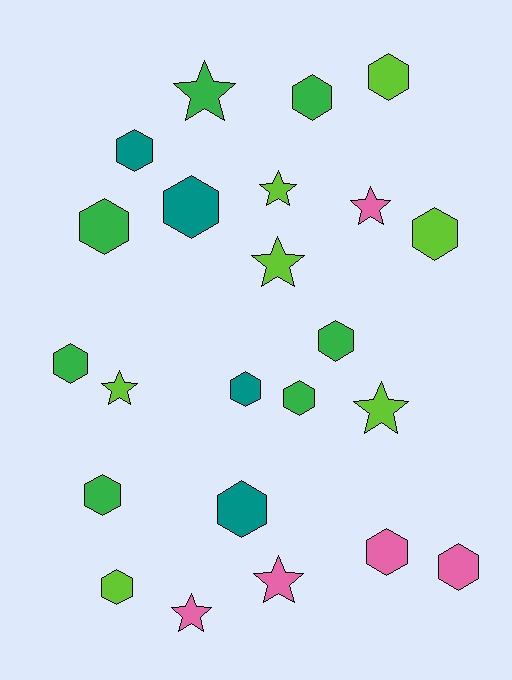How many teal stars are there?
There are no teal stars.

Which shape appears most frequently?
Hexagon, with 15 objects.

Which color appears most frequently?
Green, with 7 objects.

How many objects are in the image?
There are 23 objects.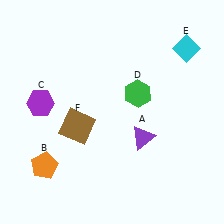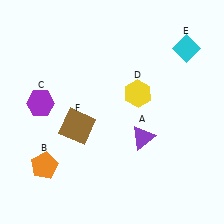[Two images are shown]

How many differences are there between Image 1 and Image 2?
There is 1 difference between the two images.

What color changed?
The hexagon (D) changed from green in Image 1 to yellow in Image 2.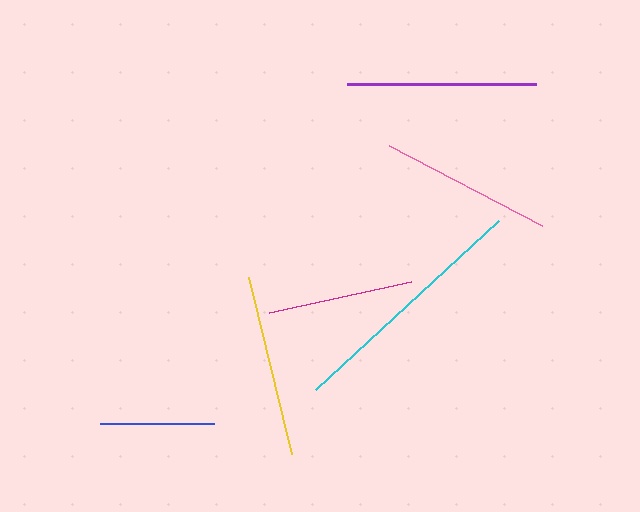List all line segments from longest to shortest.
From longest to shortest: cyan, purple, yellow, pink, magenta, blue.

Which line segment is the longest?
The cyan line is the longest at approximately 249 pixels.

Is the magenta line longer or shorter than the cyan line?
The cyan line is longer than the magenta line.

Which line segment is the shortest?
The blue line is the shortest at approximately 115 pixels.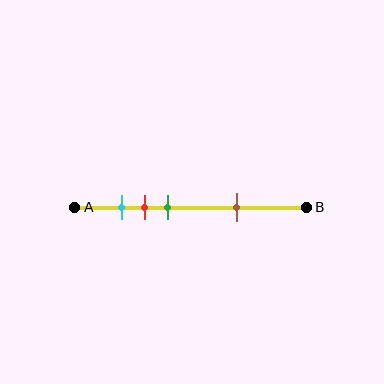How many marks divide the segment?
There are 4 marks dividing the segment.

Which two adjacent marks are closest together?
The cyan and red marks are the closest adjacent pair.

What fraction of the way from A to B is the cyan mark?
The cyan mark is approximately 20% (0.2) of the way from A to B.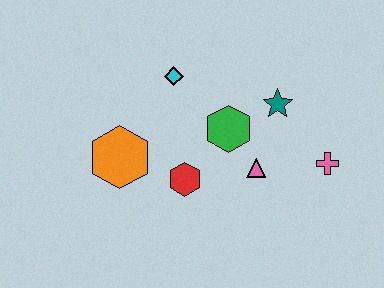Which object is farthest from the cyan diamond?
The pink cross is farthest from the cyan diamond.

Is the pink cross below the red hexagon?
No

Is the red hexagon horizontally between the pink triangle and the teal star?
No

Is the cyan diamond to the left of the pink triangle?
Yes